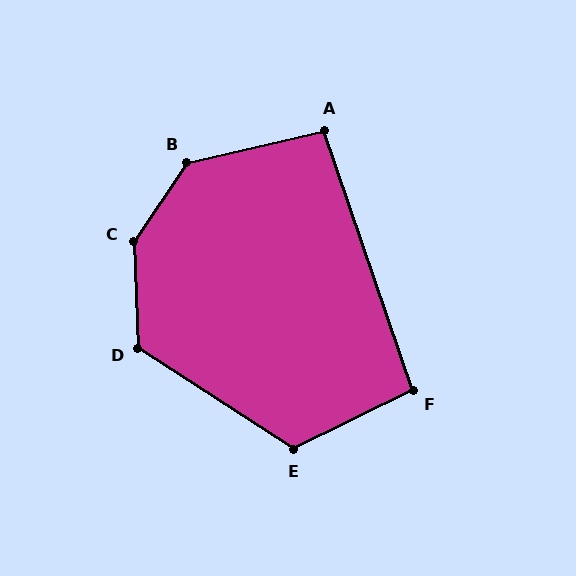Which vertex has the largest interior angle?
C, at approximately 144 degrees.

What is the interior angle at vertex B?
Approximately 137 degrees (obtuse).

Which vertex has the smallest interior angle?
A, at approximately 96 degrees.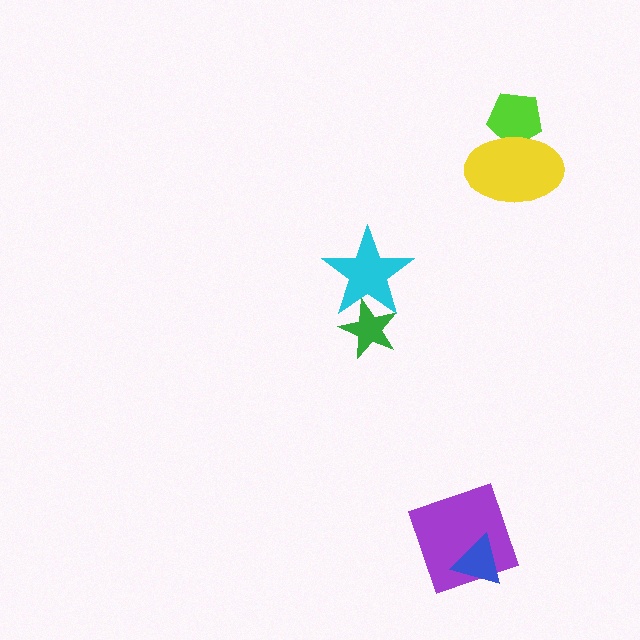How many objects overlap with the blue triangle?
1 object overlaps with the blue triangle.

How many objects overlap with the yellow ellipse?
1 object overlaps with the yellow ellipse.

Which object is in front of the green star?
The cyan star is in front of the green star.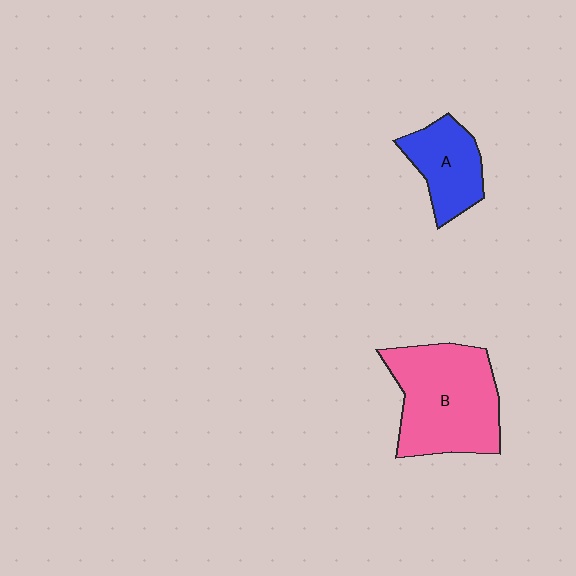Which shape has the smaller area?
Shape A (blue).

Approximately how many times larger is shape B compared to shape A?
Approximately 1.9 times.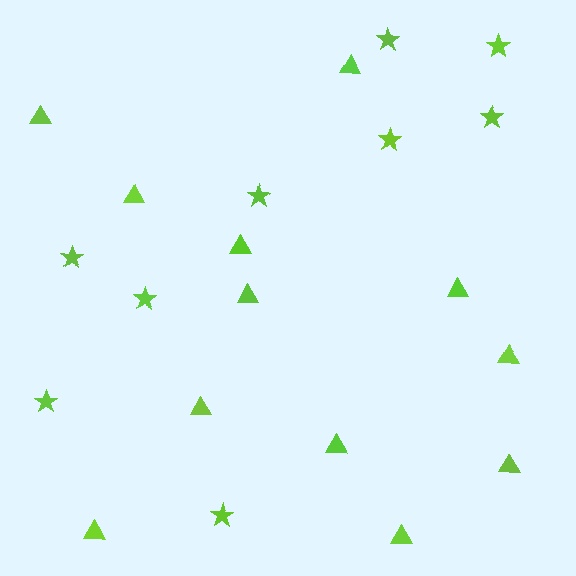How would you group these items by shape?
There are 2 groups: one group of triangles (12) and one group of stars (9).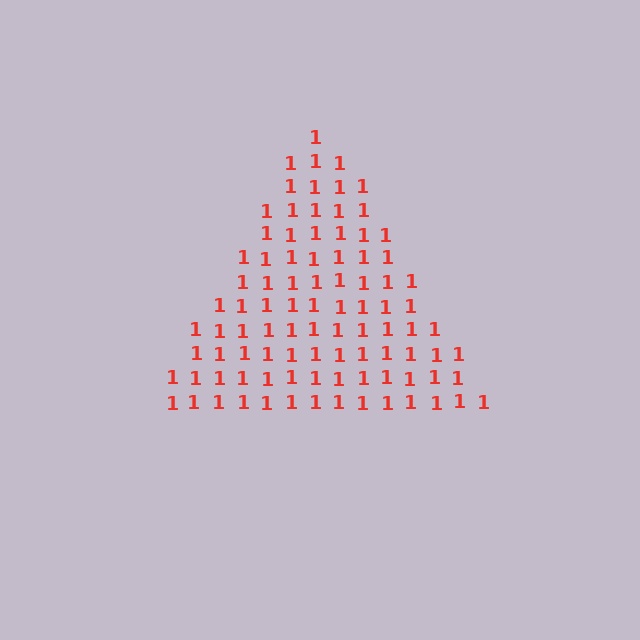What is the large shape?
The large shape is a triangle.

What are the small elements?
The small elements are digit 1's.